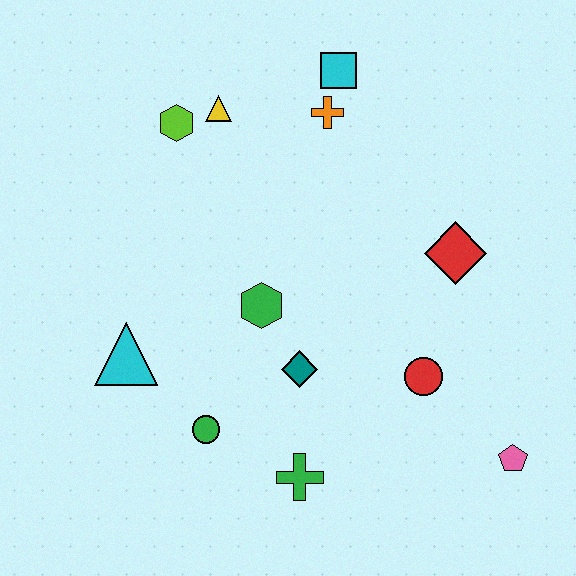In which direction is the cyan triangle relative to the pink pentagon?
The cyan triangle is to the left of the pink pentagon.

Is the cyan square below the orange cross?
No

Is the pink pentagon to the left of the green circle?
No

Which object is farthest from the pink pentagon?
The lime hexagon is farthest from the pink pentagon.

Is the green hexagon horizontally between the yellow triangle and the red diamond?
Yes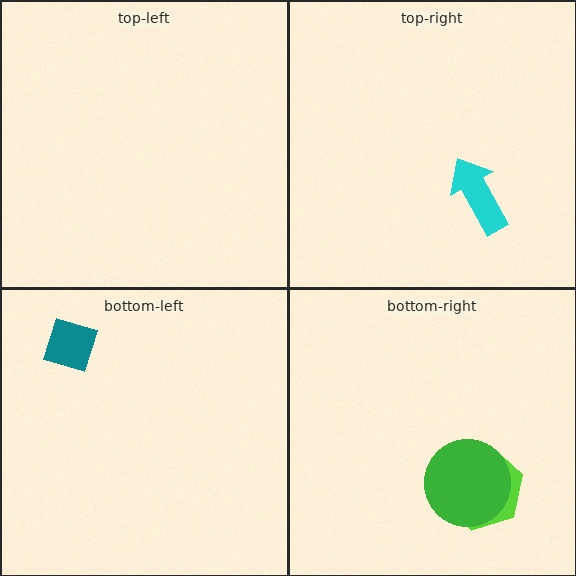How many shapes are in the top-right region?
1.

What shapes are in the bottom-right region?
The lime hexagon, the green circle.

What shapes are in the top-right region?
The cyan arrow.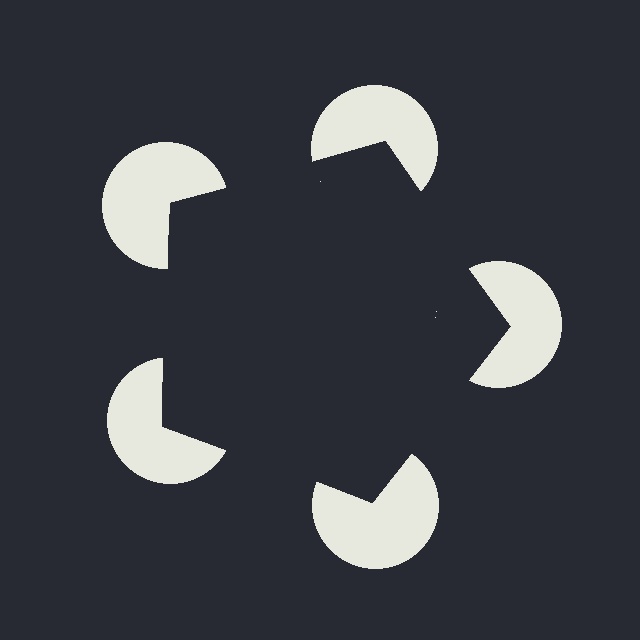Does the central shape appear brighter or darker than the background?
It typically appears slightly darker than the background, even though no actual brightness change is drawn.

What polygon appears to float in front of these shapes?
An illusory pentagon — its edges are inferred from the aligned wedge cuts in the pac-man discs, not physically drawn.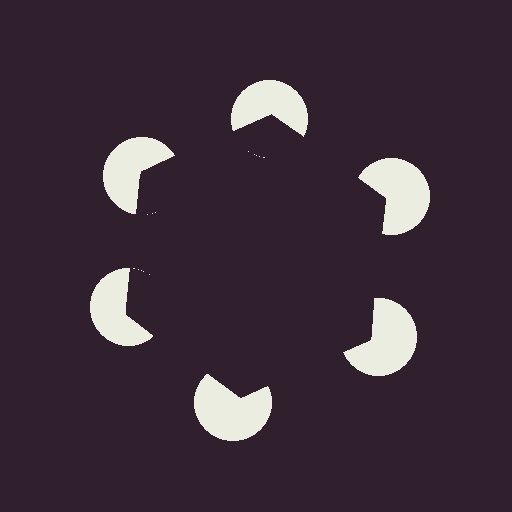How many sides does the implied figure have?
6 sides.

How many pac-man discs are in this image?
There are 6 — one at each vertex of the illusory hexagon.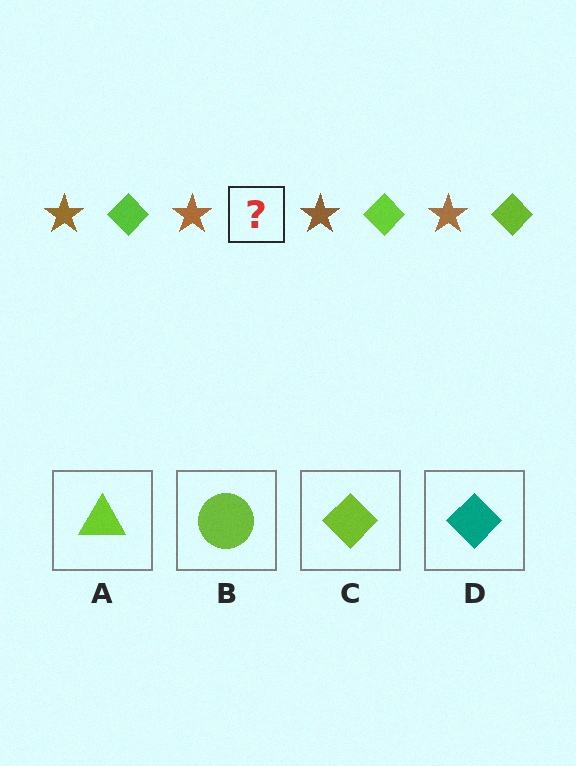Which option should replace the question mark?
Option C.